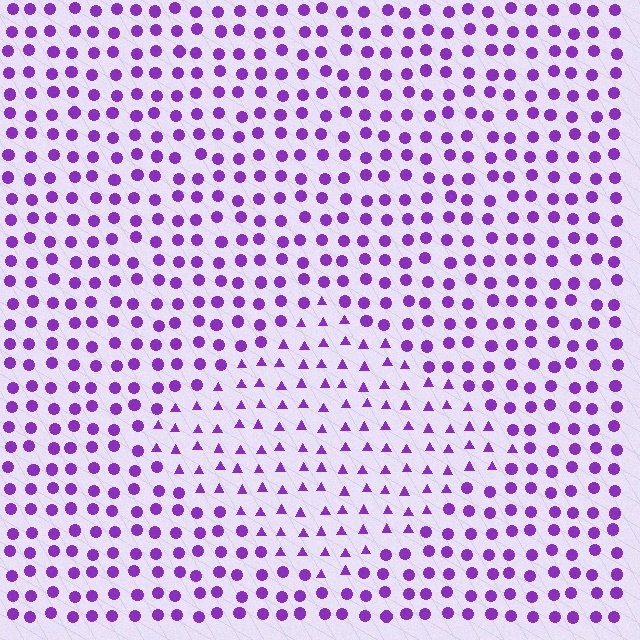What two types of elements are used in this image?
The image uses triangles inside the diamond region and circles outside it.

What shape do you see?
I see a diamond.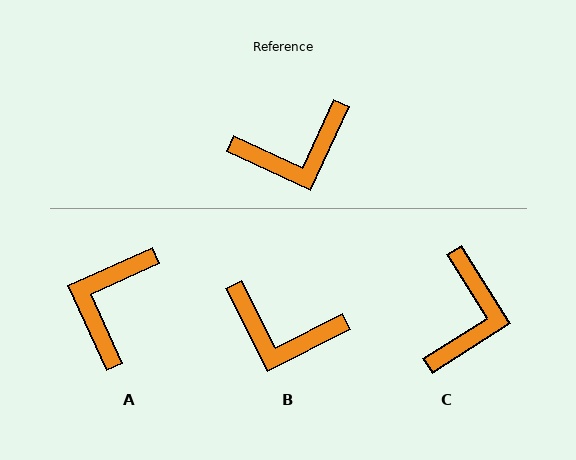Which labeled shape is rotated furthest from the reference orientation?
A, about 131 degrees away.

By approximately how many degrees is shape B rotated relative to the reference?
Approximately 38 degrees clockwise.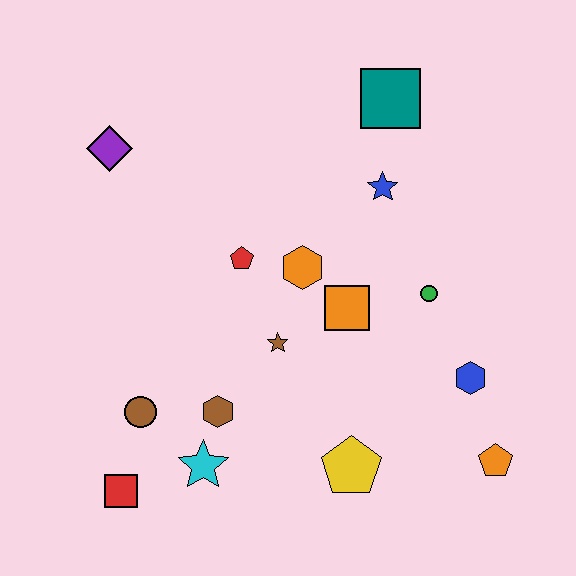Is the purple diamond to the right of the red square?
No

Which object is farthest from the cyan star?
The teal square is farthest from the cyan star.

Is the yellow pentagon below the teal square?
Yes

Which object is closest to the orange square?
The orange hexagon is closest to the orange square.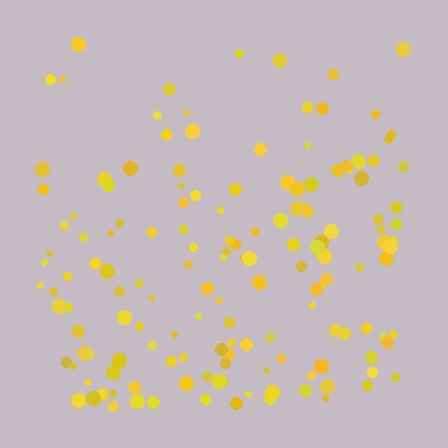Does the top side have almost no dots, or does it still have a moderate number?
Still a moderate number, just noticeably fewer than the bottom.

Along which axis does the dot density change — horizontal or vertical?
Vertical.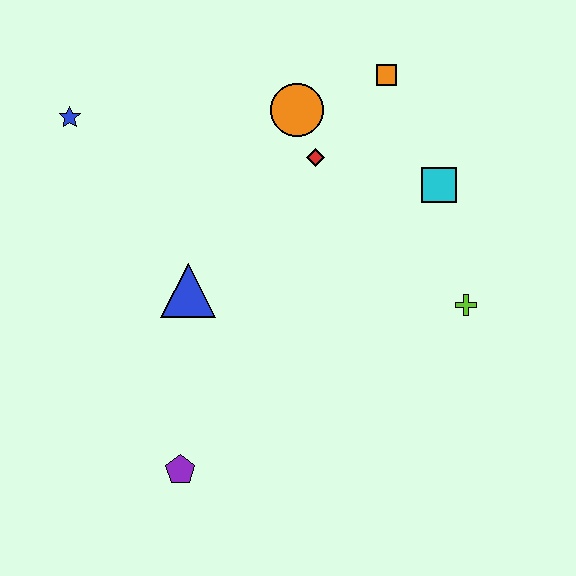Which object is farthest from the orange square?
The purple pentagon is farthest from the orange square.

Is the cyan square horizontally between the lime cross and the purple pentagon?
Yes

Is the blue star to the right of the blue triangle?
No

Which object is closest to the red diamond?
The orange circle is closest to the red diamond.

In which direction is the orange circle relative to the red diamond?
The orange circle is above the red diamond.